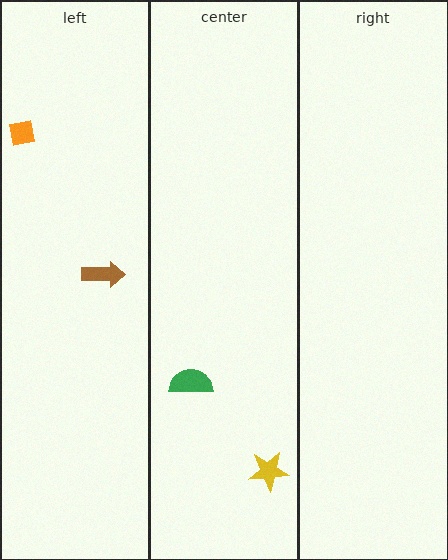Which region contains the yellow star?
The center region.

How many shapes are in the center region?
2.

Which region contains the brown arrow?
The left region.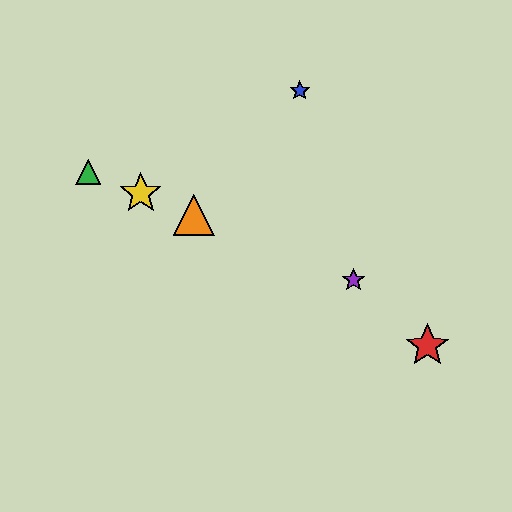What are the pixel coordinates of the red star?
The red star is at (427, 346).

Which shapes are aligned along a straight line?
The green triangle, the yellow star, the purple star, the orange triangle are aligned along a straight line.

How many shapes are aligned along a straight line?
4 shapes (the green triangle, the yellow star, the purple star, the orange triangle) are aligned along a straight line.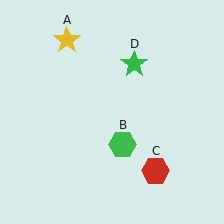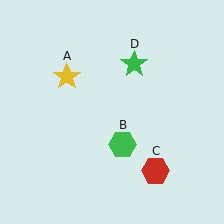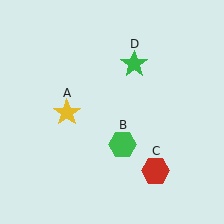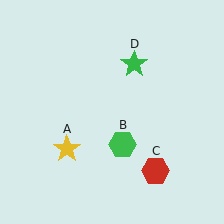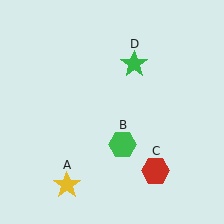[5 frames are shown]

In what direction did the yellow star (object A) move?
The yellow star (object A) moved down.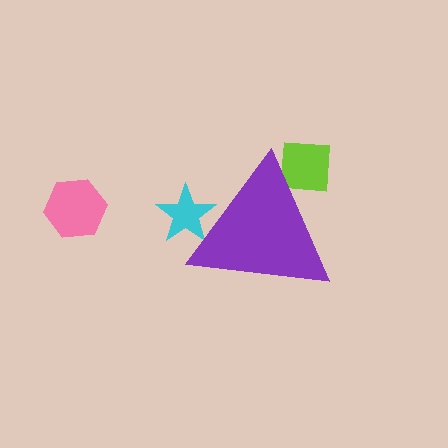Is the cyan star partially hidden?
Yes, the cyan star is partially hidden behind the purple triangle.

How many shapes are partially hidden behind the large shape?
2 shapes are partially hidden.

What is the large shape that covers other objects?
A purple triangle.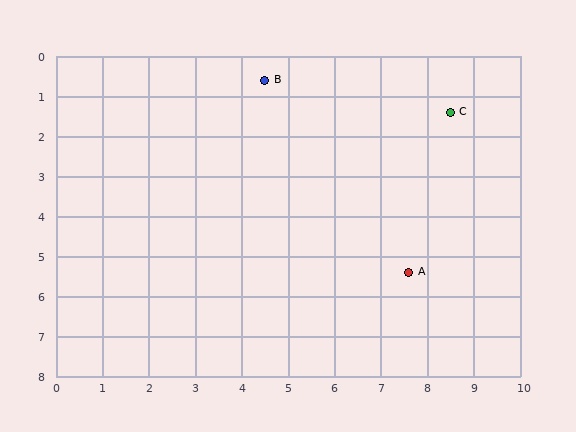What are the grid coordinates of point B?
Point B is at approximately (4.5, 0.6).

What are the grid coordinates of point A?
Point A is at approximately (7.6, 5.4).